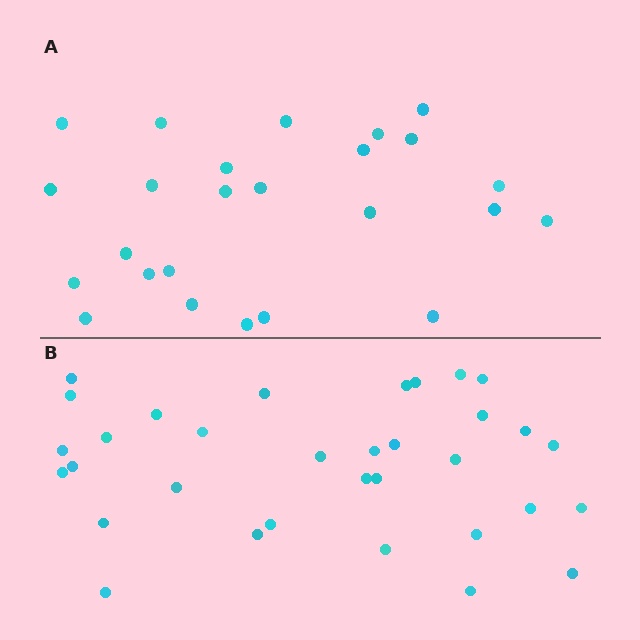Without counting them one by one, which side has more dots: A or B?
Region B (the bottom region) has more dots.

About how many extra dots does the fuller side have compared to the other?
Region B has roughly 8 or so more dots than region A.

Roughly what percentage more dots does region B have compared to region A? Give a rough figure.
About 30% more.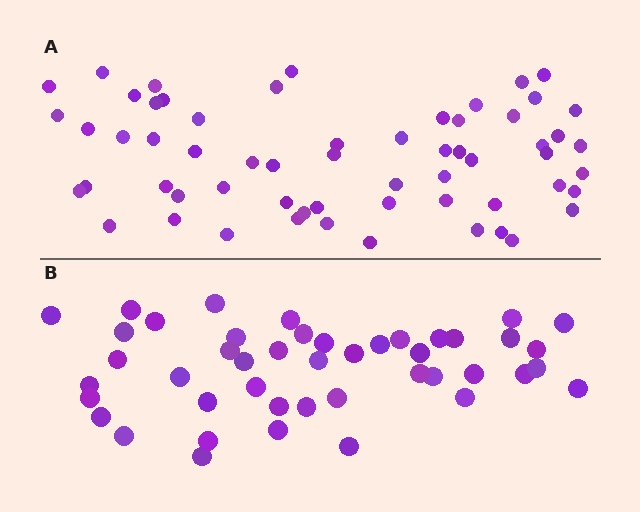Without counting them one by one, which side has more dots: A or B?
Region A (the top region) has more dots.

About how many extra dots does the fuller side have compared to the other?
Region A has approximately 15 more dots than region B.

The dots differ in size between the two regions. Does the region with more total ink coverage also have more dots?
No. Region B has more total ink coverage because its dots are larger, but region A actually contains more individual dots. Total area can be misleading — the number of items is what matters here.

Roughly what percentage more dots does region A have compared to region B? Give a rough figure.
About 35% more.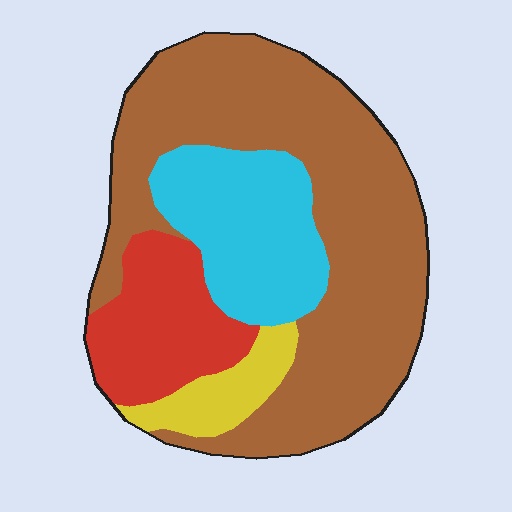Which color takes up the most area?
Brown, at roughly 55%.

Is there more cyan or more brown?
Brown.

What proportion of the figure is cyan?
Cyan covers roughly 20% of the figure.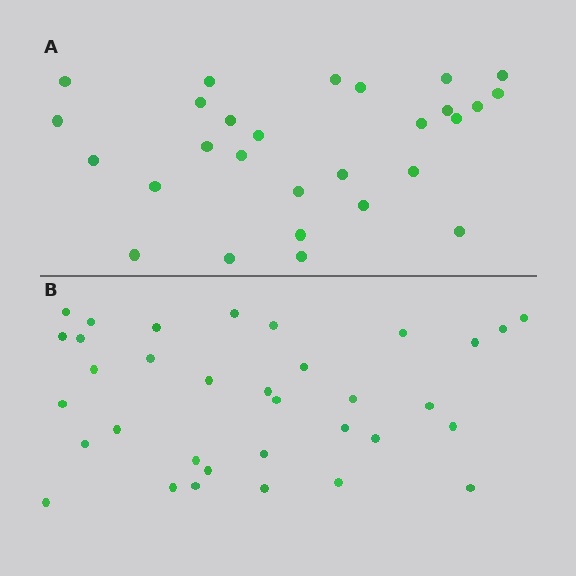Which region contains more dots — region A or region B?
Region B (the bottom region) has more dots.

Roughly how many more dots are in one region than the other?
Region B has about 6 more dots than region A.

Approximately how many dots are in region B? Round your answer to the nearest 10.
About 30 dots. (The exact count is 34, which rounds to 30.)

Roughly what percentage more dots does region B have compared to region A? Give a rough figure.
About 20% more.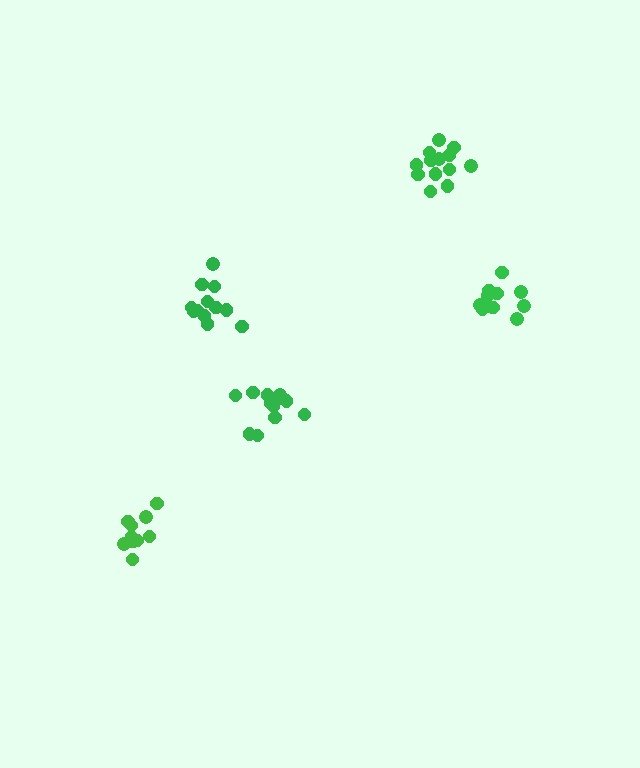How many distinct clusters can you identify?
There are 5 distinct clusters.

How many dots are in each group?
Group 1: 12 dots, Group 2: 12 dots, Group 3: 10 dots, Group 4: 11 dots, Group 5: 13 dots (58 total).